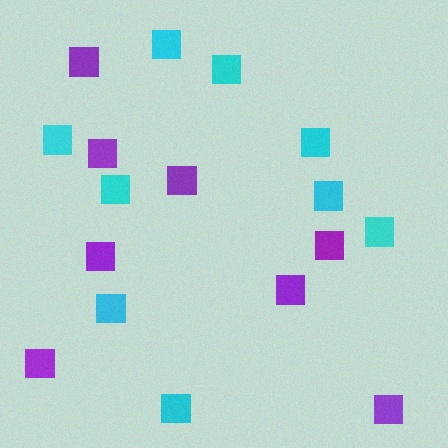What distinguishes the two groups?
There are 2 groups: one group of cyan squares (9) and one group of purple squares (8).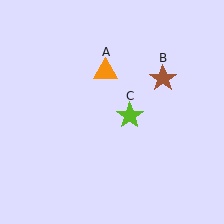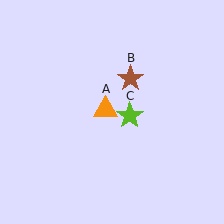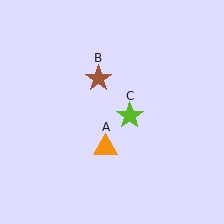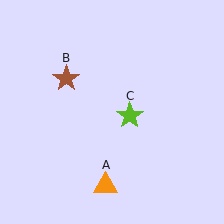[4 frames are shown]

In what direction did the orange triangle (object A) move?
The orange triangle (object A) moved down.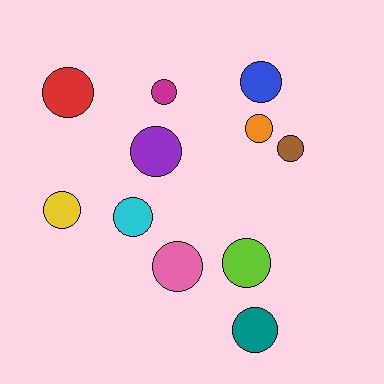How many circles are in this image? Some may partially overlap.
There are 11 circles.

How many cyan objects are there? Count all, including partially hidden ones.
There is 1 cyan object.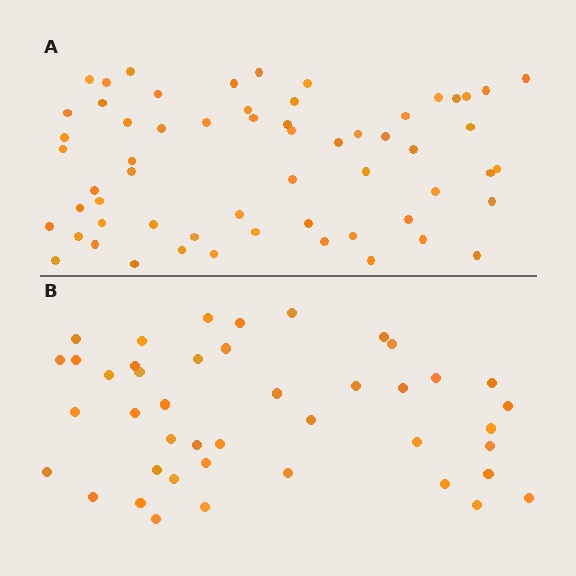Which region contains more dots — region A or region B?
Region A (the top region) has more dots.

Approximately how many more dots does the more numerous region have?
Region A has approximately 15 more dots than region B.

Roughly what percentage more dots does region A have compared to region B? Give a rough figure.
About 40% more.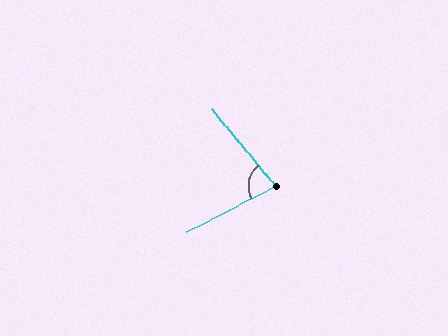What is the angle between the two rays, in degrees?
Approximately 78 degrees.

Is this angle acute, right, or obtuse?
It is acute.